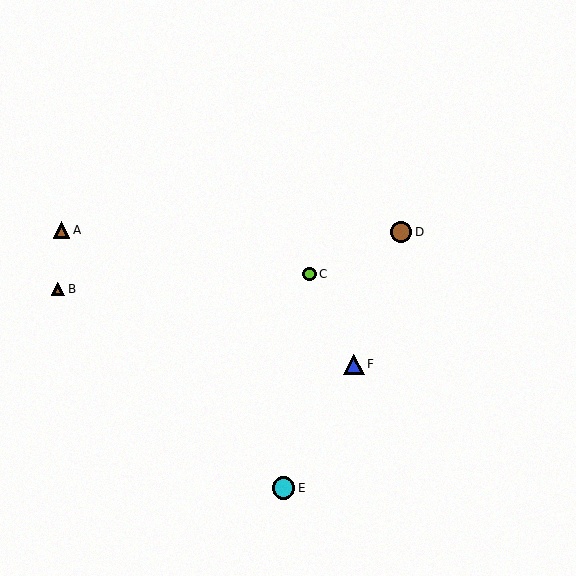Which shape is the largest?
The cyan circle (labeled E) is the largest.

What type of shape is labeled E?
Shape E is a cyan circle.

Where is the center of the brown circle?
The center of the brown circle is at (401, 232).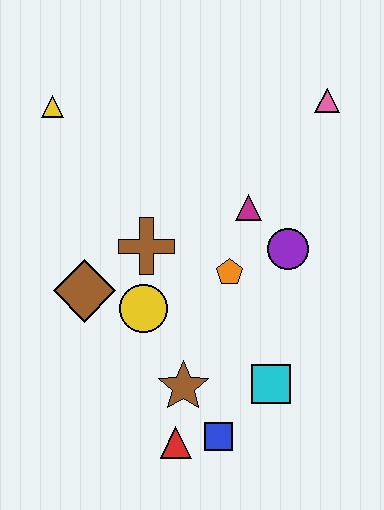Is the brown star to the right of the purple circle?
No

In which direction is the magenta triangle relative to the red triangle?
The magenta triangle is above the red triangle.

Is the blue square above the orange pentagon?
No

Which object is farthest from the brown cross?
The pink triangle is farthest from the brown cross.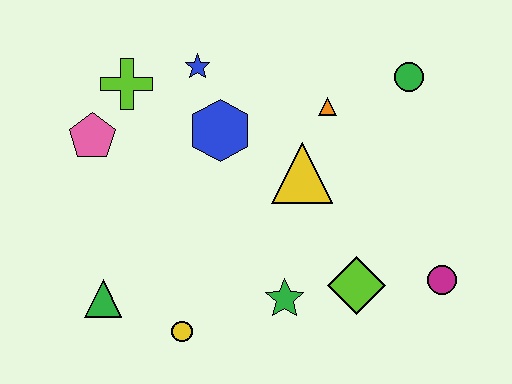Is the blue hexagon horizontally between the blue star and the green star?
Yes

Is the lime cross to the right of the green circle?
No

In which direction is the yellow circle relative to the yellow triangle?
The yellow circle is below the yellow triangle.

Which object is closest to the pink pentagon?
The lime cross is closest to the pink pentagon.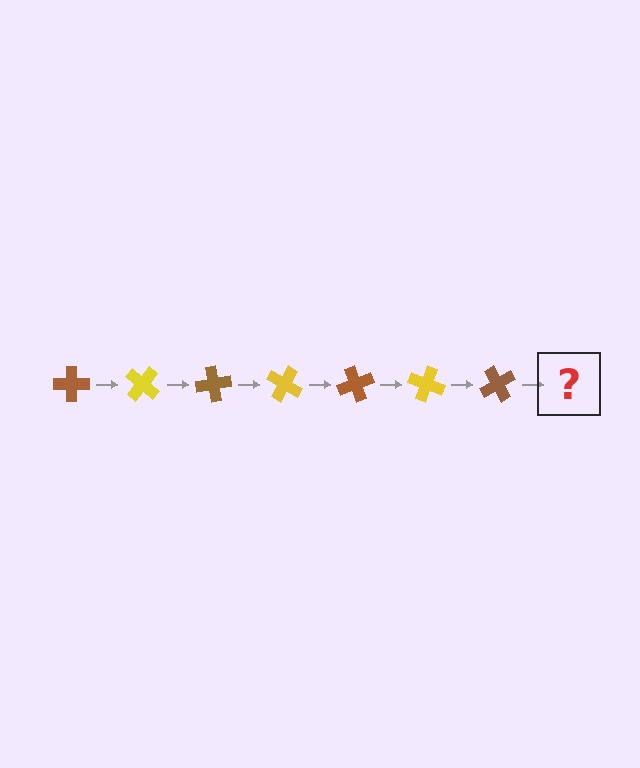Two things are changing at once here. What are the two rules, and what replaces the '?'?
The two rules are that it rotates 40 degrees each step and the color cycles through brown and yellow. The '?' should be a yellow cross, rotated 280 degrees from the start.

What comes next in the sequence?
The next element should be a yellow cross, rotated 280 degrees from the start.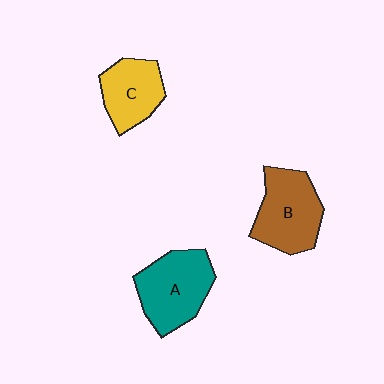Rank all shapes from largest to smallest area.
From largest to smallest: A (teal), B (brown), C (yellow).